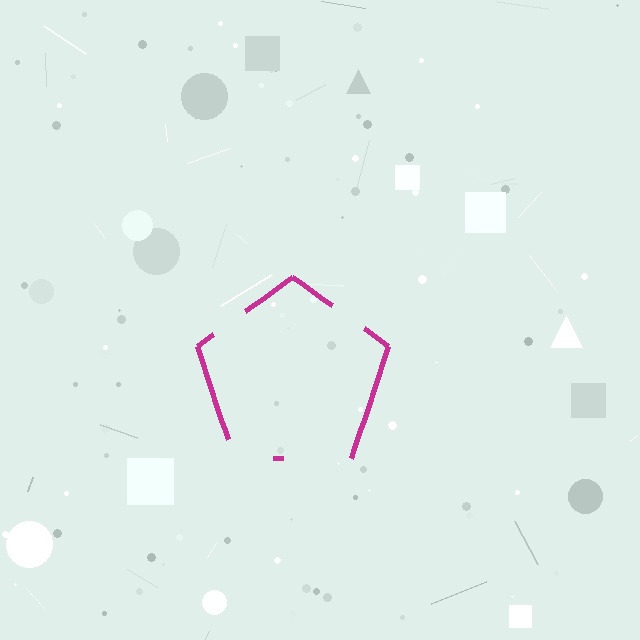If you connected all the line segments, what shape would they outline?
They would outline a pentagon.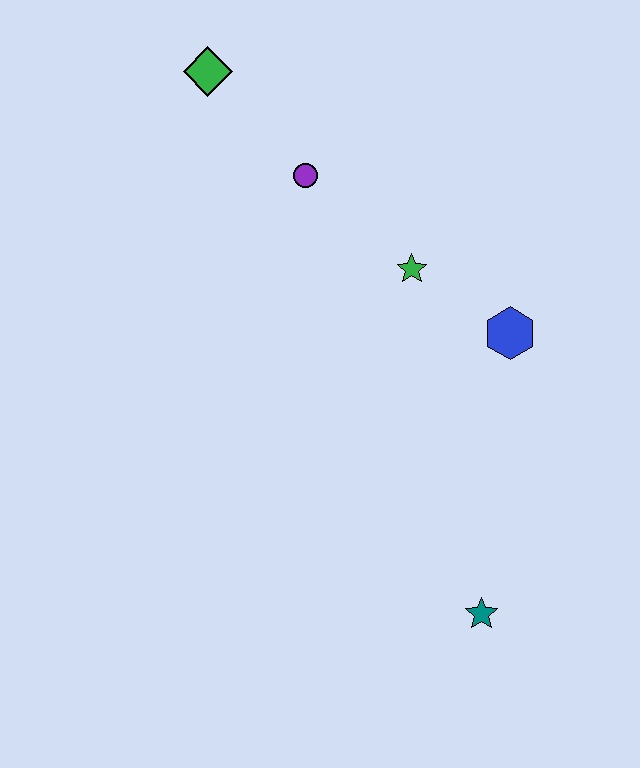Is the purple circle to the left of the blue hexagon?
Yes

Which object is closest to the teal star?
The blue hexagon is closest to the teal star.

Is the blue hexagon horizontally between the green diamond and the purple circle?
No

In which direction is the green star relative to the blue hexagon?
The green star is to the left of the blue hexagon.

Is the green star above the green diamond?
No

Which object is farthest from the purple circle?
The teal star is farthest from the purple circle.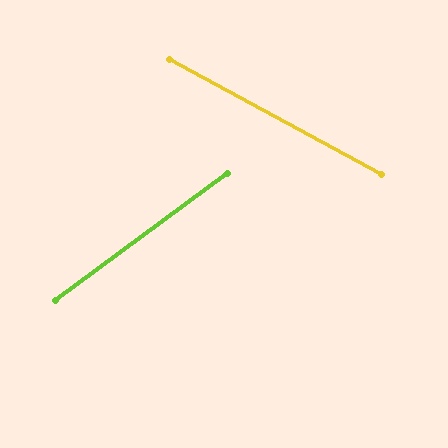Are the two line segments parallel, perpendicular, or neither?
Neither parallel nor perpendicular — they differ by about 65°.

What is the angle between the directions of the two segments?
Approximately 65 degrees.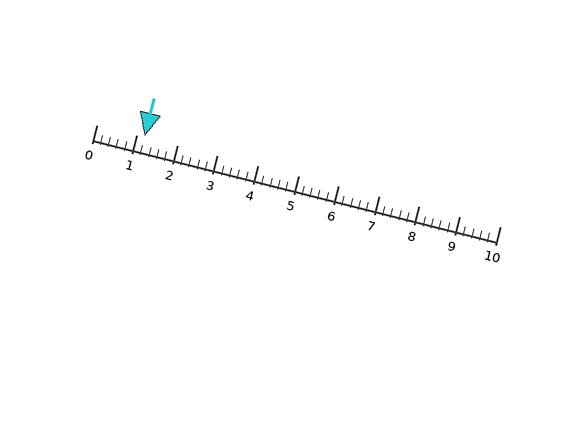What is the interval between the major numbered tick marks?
The major tick marks are spaced 1 units apart.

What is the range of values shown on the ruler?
The ruler shows values from 0 to 10.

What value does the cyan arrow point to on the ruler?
The cyan arrow points to approximately 1.2.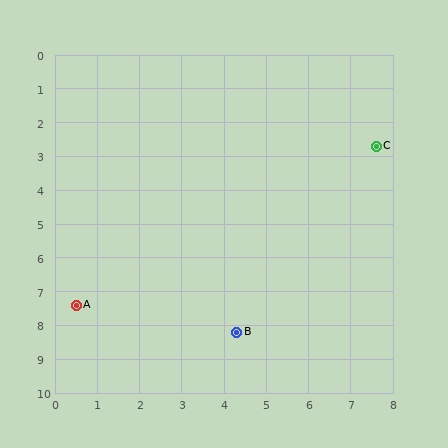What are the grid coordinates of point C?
Point C is at approximately (7.6, 2.7).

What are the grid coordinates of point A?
Point A is at approximately (0.5, 7.4).